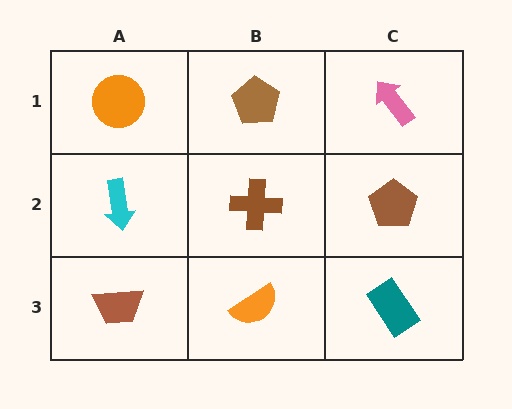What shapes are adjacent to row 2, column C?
A pink arrow (row 1, column C), a teal rectangle (row 3, column C), a brown cross (row 2, column B).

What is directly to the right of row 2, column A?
A brown cross.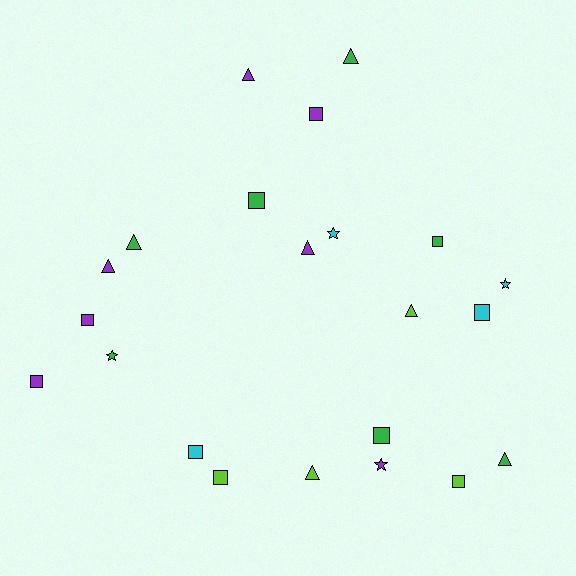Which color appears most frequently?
Green, with 7 objects.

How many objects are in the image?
There are 22 objects.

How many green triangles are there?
There are 3 green triangles.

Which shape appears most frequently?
Square, with 10 objects.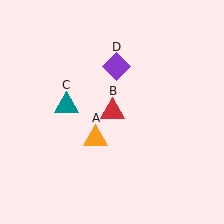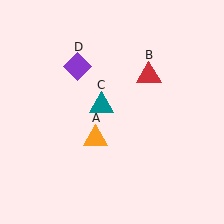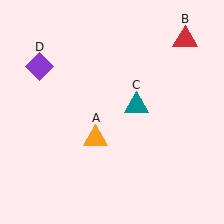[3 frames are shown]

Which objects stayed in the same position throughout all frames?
Orange triangle (object A) remained stationary.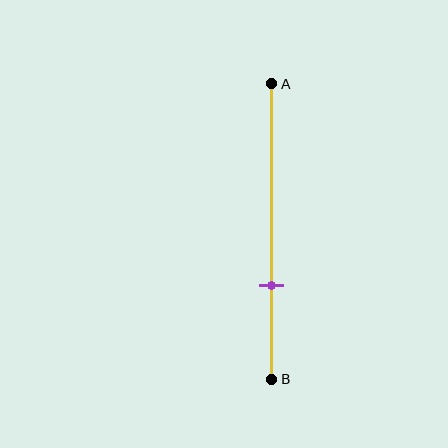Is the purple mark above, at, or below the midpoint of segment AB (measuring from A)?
The purple mark is below the midpoint of segment AB.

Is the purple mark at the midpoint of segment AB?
No, the mark is at about 70% from A, not at the 50% midpoint.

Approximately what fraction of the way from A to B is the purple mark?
The purple mark is approximately 70% of the way from A to B.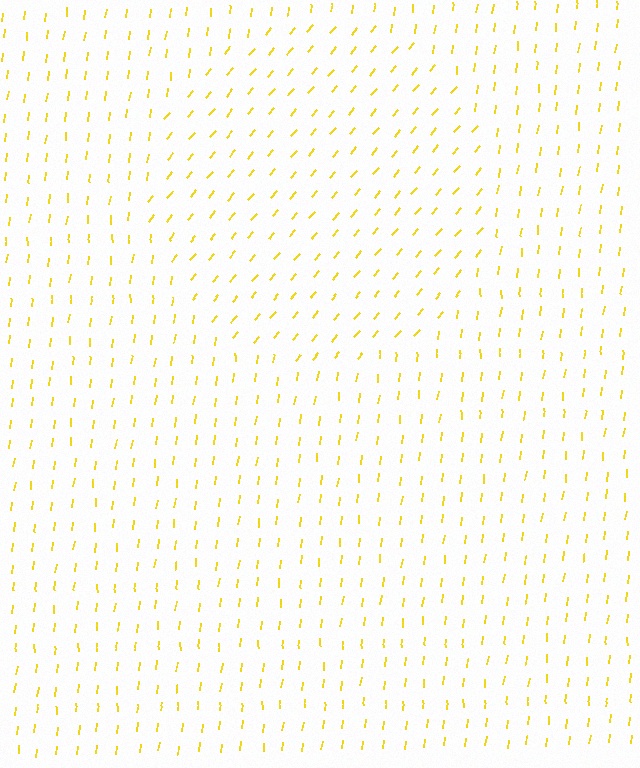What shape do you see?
I see a circle.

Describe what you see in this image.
The image is filled with small yellow line segments. A circle region in the image has lines oriented differently from the surrounding lines, creating a visible texture boundary.